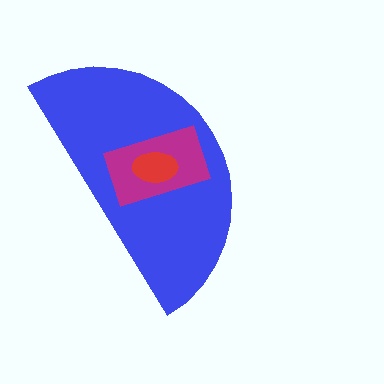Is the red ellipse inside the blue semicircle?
Yes.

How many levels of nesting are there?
3.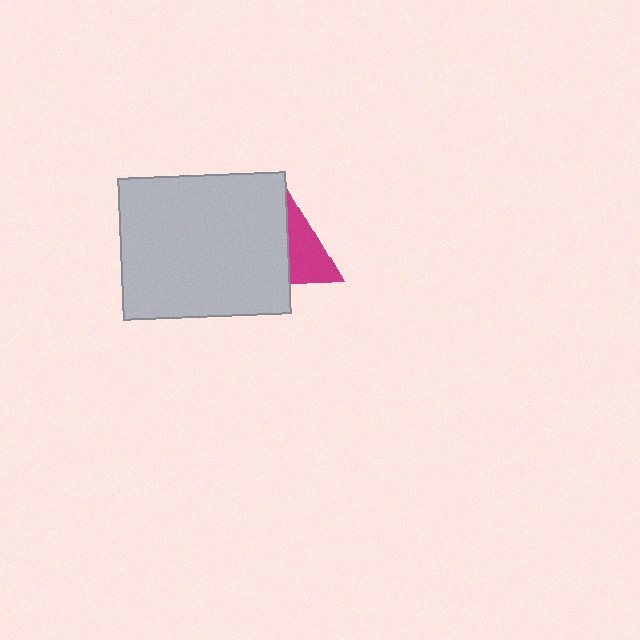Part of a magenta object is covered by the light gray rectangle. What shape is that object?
It is a triangle.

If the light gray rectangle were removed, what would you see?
You would see the complete magenta triangle.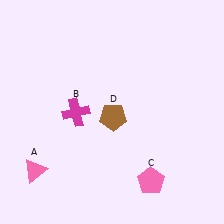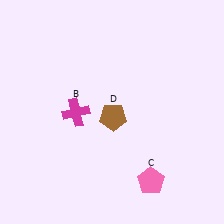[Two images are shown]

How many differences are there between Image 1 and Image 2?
There is 1 difference between the two images.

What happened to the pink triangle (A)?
The pink triangle (A) was removed in Image 2. It was in the bottom-left area of Image 1.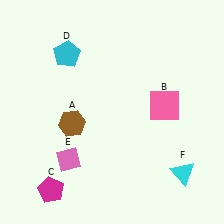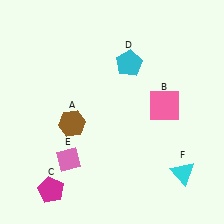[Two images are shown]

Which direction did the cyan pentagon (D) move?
The cyan pentagon (D) moved right.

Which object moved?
The cyan pentagon (D) moved right.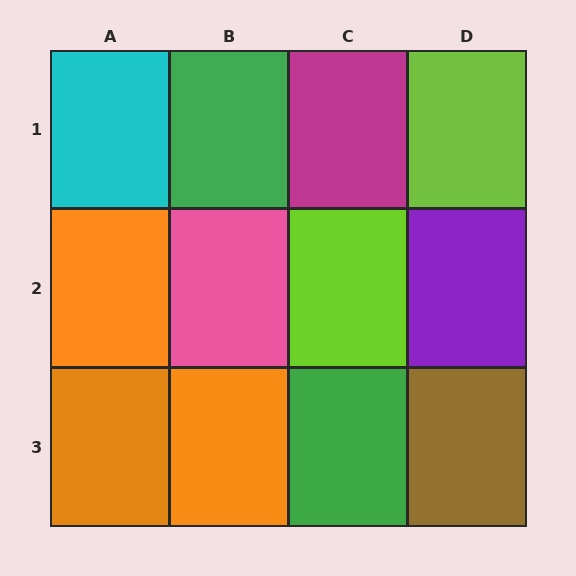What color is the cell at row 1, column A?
Cyan.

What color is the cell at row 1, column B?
Green.